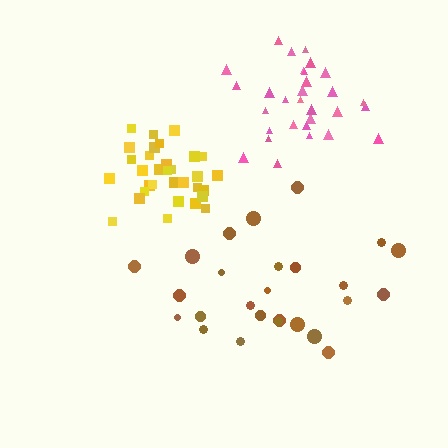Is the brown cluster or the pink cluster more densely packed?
Pink.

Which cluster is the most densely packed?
Yellow.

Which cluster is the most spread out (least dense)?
Brown.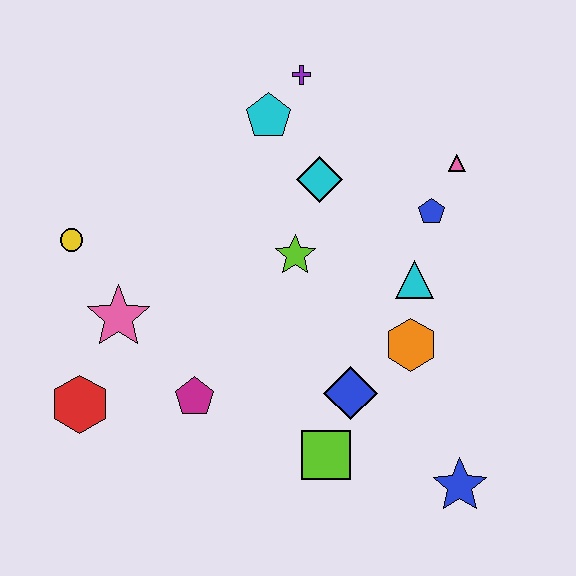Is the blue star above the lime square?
No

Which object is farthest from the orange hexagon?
The yellow circle is farthest from the orange hexagon.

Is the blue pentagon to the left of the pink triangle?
Yes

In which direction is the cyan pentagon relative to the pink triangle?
The cyan pentagon is to the left of the pink triangle.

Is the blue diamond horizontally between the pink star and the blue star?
Yes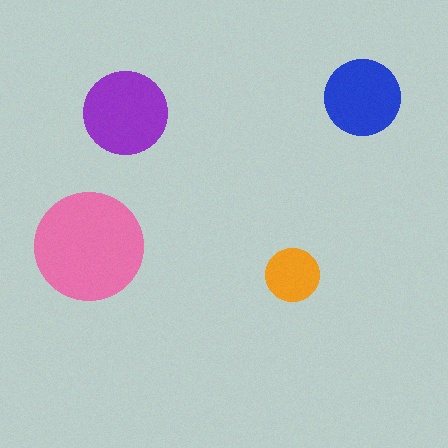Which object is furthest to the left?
The pink circle is leftmost.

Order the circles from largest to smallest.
the pink one, the purple one, the blue one, the orange one.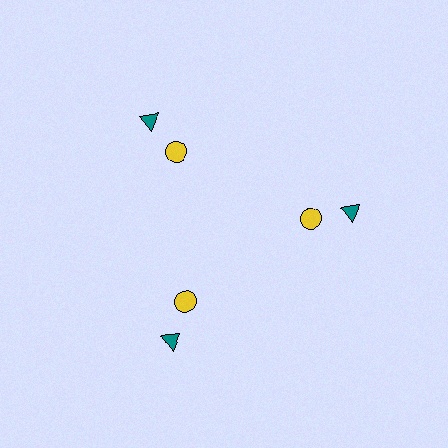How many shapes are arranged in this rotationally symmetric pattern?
There are 6 shapes, arranged in 3 groups of 2.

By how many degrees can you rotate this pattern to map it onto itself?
The pattern maps onto itself every 120 degrees of rotation.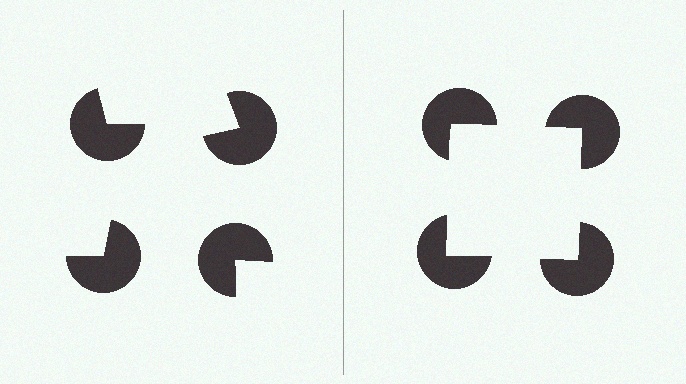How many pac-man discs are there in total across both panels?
8 — 4 on each side.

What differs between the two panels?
The pac-man discs are positioned identically on both sides; only the wedge orientations differ. On the right they align to a square; on the left they are misaligned.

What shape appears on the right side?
An illusory square.